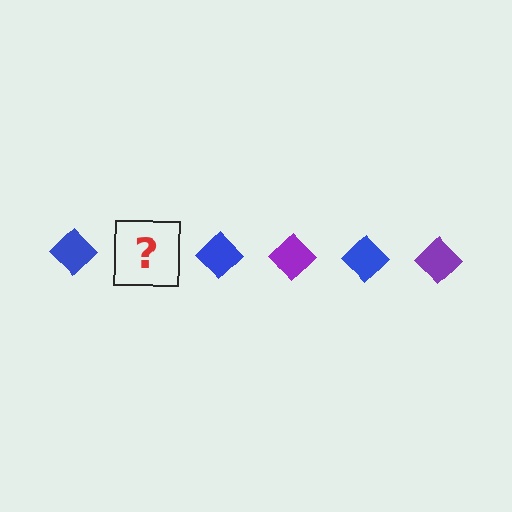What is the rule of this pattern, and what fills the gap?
The rule is that the pattern cycles through blue, purple diamonds. The gap should be filled with a purple diamond.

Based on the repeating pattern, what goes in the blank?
The blank should be a purple diamond.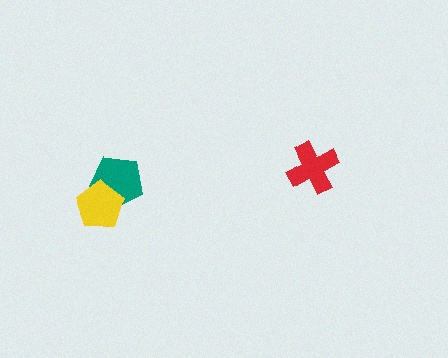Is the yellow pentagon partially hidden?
No, no other shape covers it.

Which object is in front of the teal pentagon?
The yellow pentagon is in front of the teal pentagon.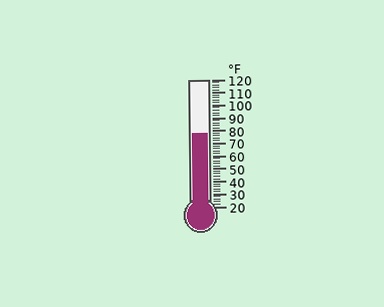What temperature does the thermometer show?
The thermometer shows approximately 78°F.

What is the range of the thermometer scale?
The thermometer scale ranges from 20°F to 120°F.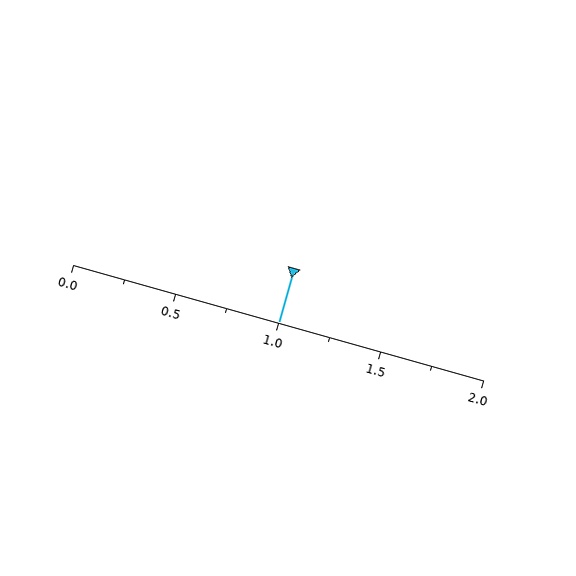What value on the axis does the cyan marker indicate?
The marker indicates approximately 1.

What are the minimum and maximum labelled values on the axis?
The axis runs from 0.0 to 2.0.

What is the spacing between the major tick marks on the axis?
The major ticks are spaced 0.5 apart.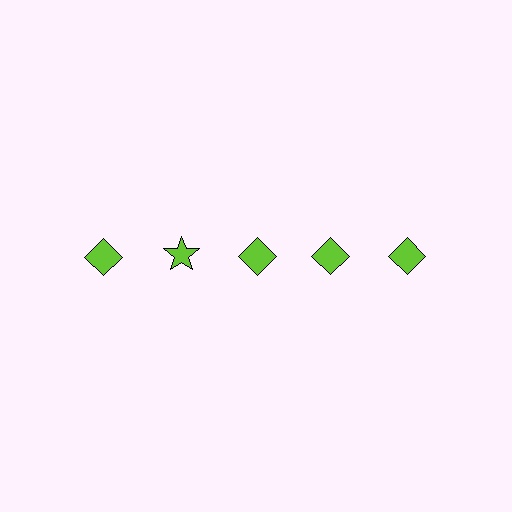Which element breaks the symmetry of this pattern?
The lime star in the top row, second from left column breaks the symmetry. All other shapes are lime diamonds.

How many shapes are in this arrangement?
There are 5 shapes arranged in a grid pattern.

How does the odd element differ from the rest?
It has a different shape: star instead of diamond.